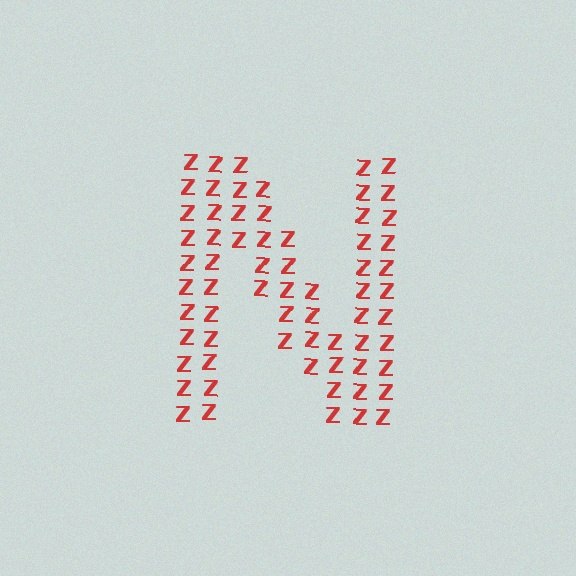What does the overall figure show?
The overall figure shows the letter N.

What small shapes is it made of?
It is made of small letter Z's.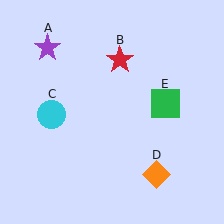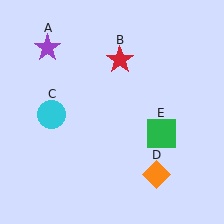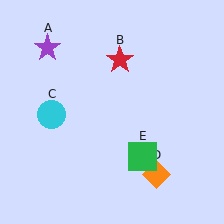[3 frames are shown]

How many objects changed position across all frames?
1 object changed position: green square (object E).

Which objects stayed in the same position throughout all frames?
Purple star (object A) and red star (object B) and cyan circle (object C) and orange diamond (object D) remained stationary.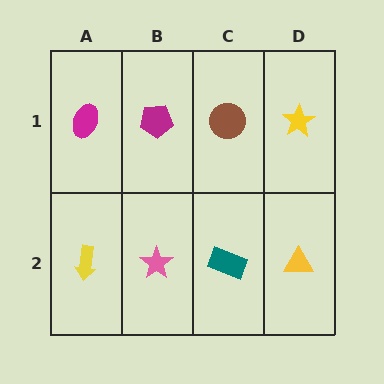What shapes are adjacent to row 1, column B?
A pink star (row 2, column B), a magenta ellipse (row 1, column A), a brown circle (row 1, column C).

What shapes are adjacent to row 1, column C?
A teal rectangle (row 2, column C), a magenta pentagon (row 1, column B), a yellow star (row 1, column D).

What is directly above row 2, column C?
A brown circle.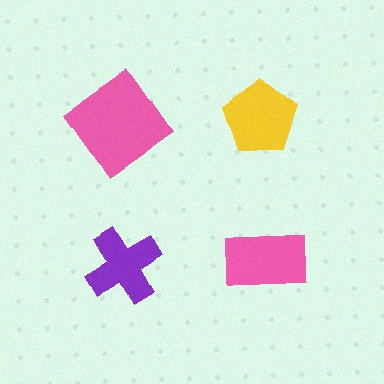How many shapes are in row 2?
2 shapes.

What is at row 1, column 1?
A pink diamond.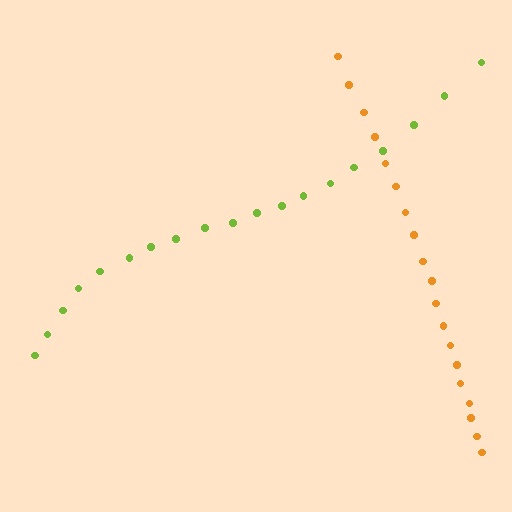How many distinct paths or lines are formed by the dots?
There are 2 distinct paths.